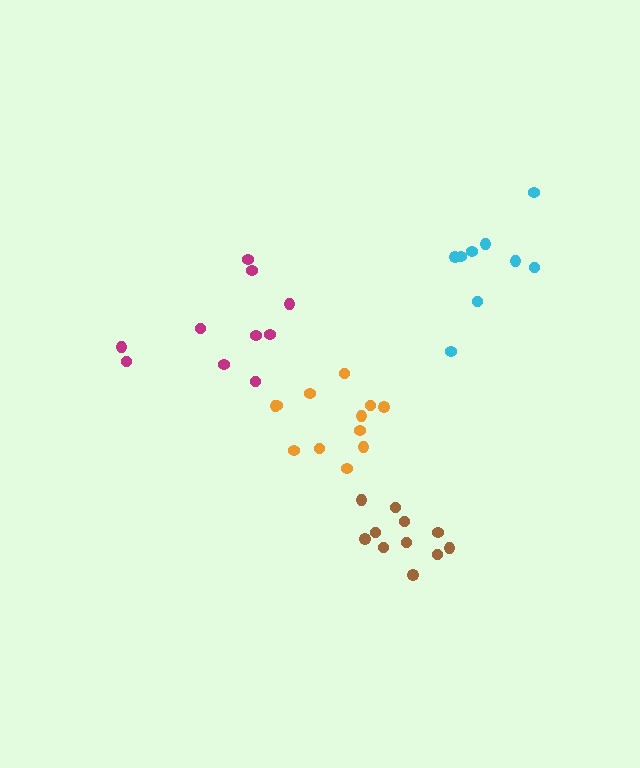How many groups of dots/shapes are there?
There are 4 groups.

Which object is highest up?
The cyan cluster is topmost.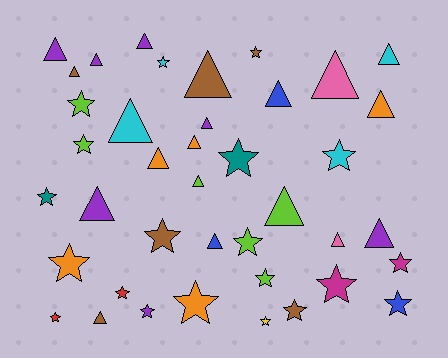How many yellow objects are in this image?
There is 1 yellow object.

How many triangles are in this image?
There are 20 triangles.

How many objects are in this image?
There are 40 objects.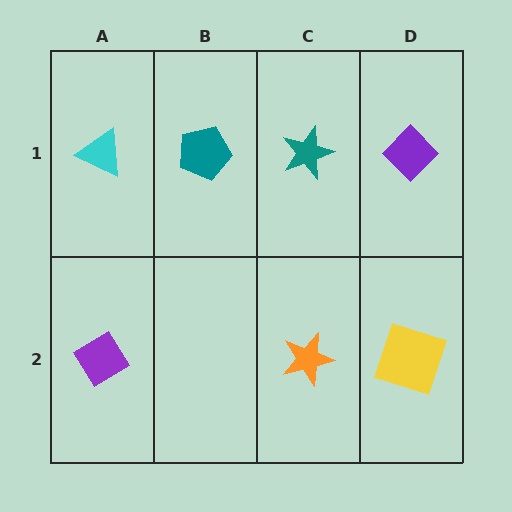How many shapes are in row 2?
3 shapes.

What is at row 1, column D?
A purple diamond.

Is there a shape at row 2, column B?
No, that cell is empty.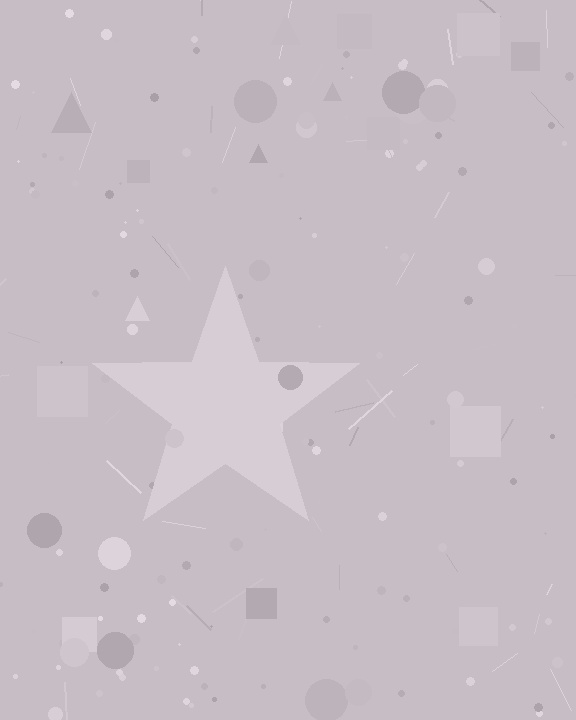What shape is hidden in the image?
A star is hidden in the image.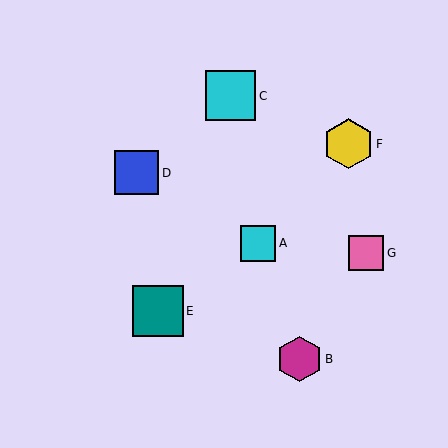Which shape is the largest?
The teal square (labeled E) is the largest.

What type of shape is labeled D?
Shape D is a blue square.